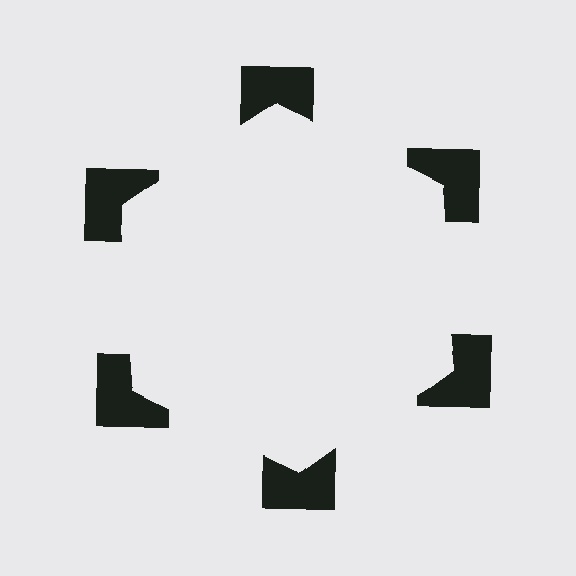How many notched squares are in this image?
There are 6 — one at each vertex of the illusory hexagon.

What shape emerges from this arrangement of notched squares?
An illusory hexagon — its edges are inferred from the aligned wedge cuts in the notched squares, not physically drawn.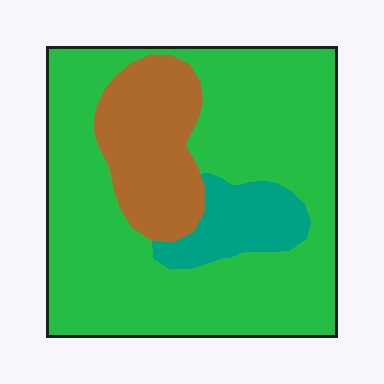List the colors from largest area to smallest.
From largest to smallest: green, brown, teal.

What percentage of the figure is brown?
Brown covers 18% of the figure.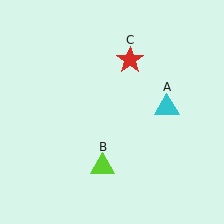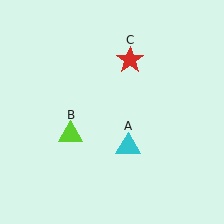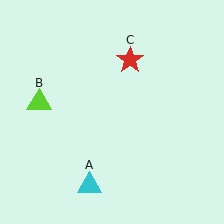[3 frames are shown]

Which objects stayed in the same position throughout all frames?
Red star (object C) remained stationary.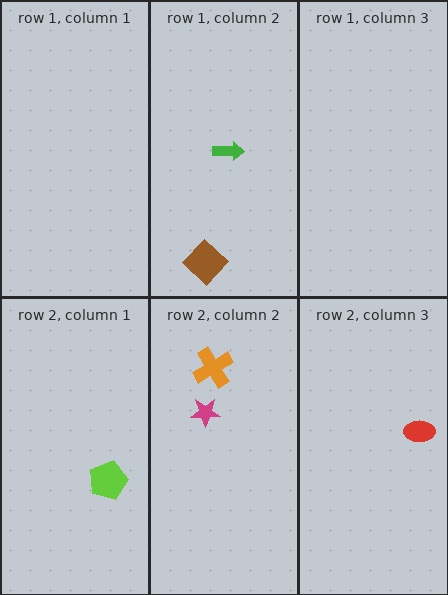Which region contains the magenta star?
The row 2, column 2 region.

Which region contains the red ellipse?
The row 2, column 3 region.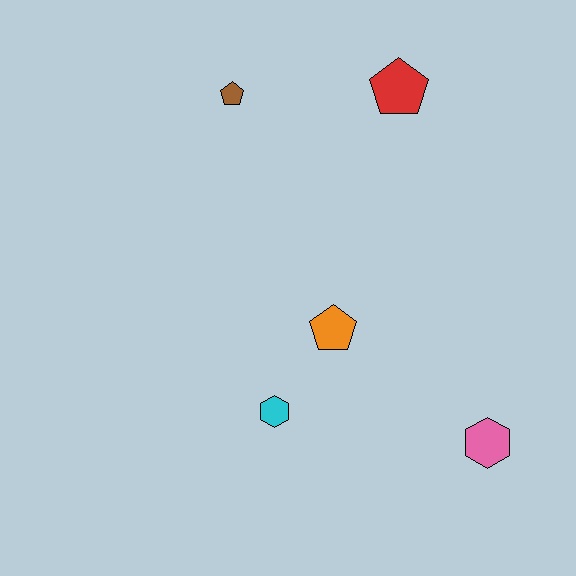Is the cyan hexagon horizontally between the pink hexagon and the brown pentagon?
Yes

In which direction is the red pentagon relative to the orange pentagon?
The red pentagon is above the orange pentagon.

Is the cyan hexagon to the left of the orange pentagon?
Yes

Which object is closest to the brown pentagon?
The red pentagon is closest to the brown pentagon.